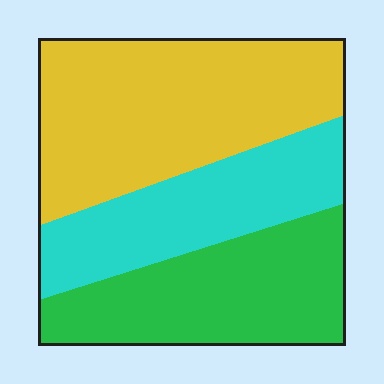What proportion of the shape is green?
Green covers around 30% of the shape.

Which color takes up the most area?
Yellow, at roughly 45%.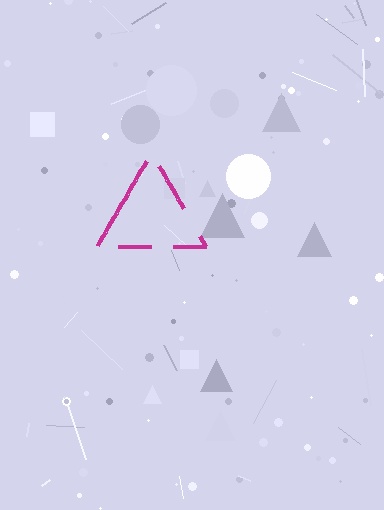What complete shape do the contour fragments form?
The contour fragments form a triangle.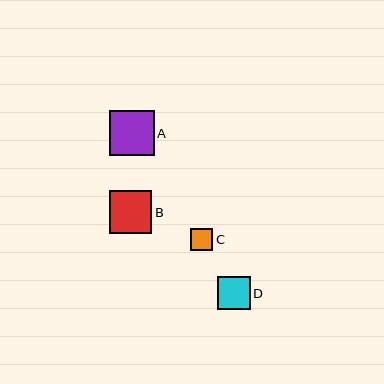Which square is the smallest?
Square C is the smallest with a size of approximately 22 pixels.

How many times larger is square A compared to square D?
Square A is approximately 1.4 times the size of square D.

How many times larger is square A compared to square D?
Square A is approximately 1.4 times the size of square D.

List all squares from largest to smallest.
From largest to smallest: A, B, D, C.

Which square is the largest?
Square A is the largest with a size of approximately 45 pixels.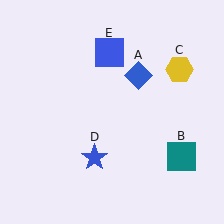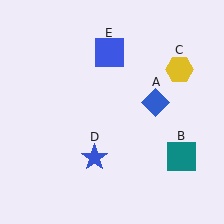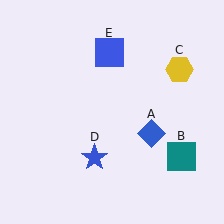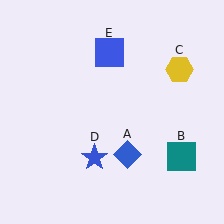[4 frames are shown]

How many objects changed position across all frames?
1 object changed position: blue diamond (object A).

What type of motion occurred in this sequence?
The blue diamond (object A) rotated clockwise around the center of the scene.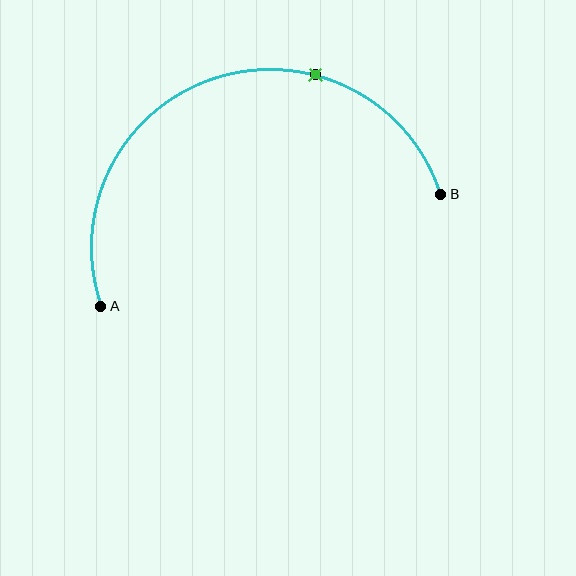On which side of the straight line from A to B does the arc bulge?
The arc bulges above the straight line connecting A and B.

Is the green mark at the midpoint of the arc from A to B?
No. The green mark lies on the arc but is closer to endpoint B. The arc midpoint would be at the point on the curve equidistant along the arc from both A and B.